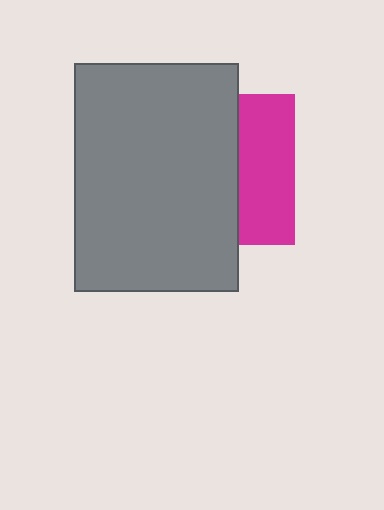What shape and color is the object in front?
The object in front is a gray rectangle.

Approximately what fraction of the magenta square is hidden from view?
Roughly 63% of the magenta square is hidden behind the gray rectangle.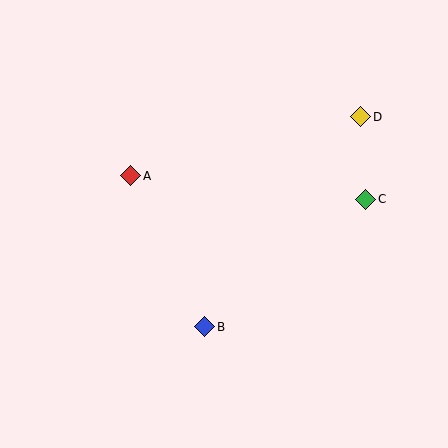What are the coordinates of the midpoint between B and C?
The midpoint between B and C is at (285, 263).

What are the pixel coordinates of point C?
Point C is at (366, 199).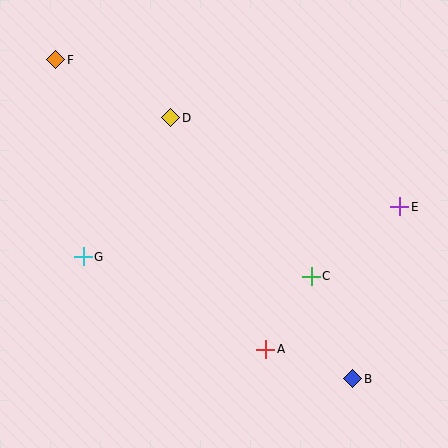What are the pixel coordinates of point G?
Point G is at (83, 257).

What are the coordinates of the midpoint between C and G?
The midpoint between C and G is at (197, 266).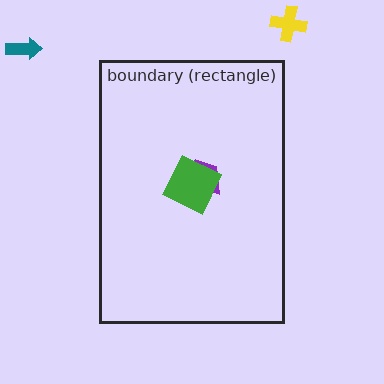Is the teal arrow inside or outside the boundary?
Outside.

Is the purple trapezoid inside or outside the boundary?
Inside.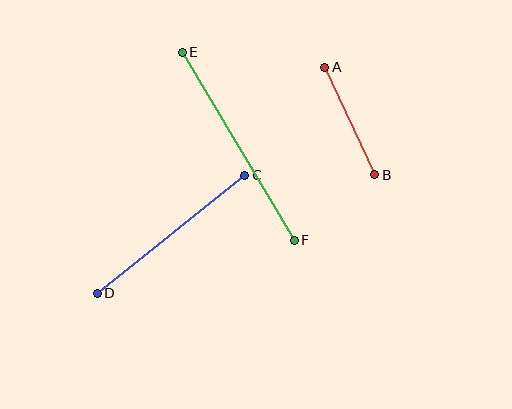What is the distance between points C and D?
The distance is approximately 189 pixels.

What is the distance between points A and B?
The distance is approximately 118 pixels.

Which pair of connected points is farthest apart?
Points E and F are farthest apart.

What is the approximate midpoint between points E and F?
The midpoint is at approximately (238, 146) pixels.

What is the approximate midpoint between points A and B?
The midpoint is at approximately (350, 121) pixels.